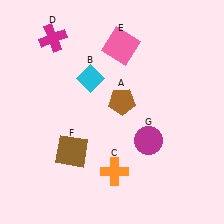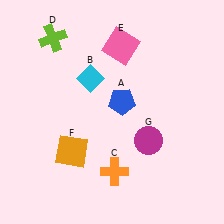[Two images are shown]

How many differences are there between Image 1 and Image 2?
There are 3 differences between the two images.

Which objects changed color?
A changed from brown to blue. D changed from magenta to lime. F changed from brown to orange.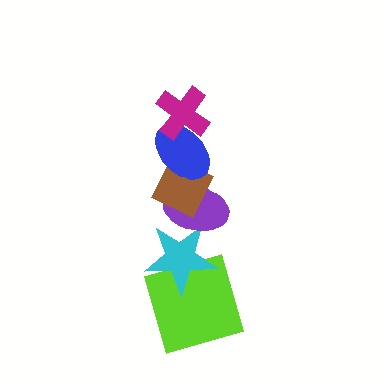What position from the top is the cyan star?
The cyan star is 5th from the top.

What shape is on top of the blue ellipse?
The magenta cross is on top of the blue ellipse.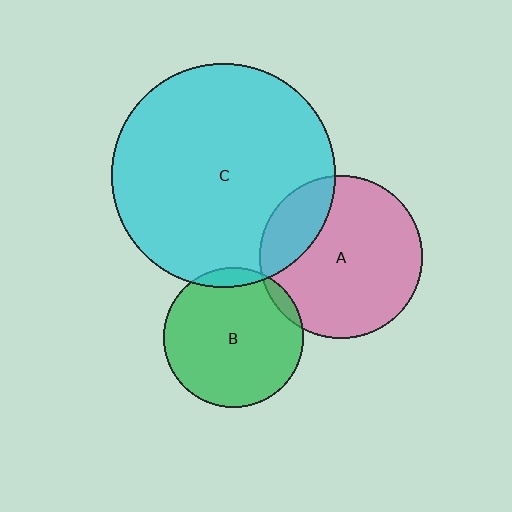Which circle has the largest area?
Circle C (cyan).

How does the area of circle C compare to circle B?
Approximately 2.6 times.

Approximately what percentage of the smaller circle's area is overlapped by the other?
Approximately 5%.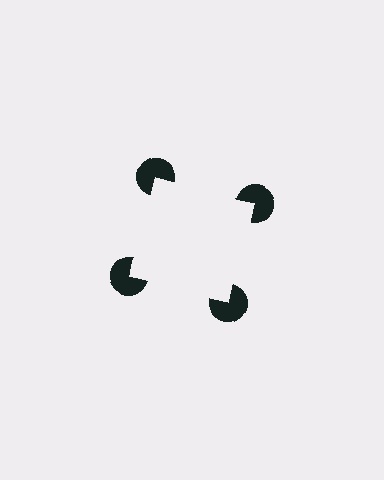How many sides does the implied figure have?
4 sides.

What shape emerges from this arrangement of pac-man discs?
An illusory square — its edges are inferred from the aligned wedge cuts in the pac-man discs, not physically drawn.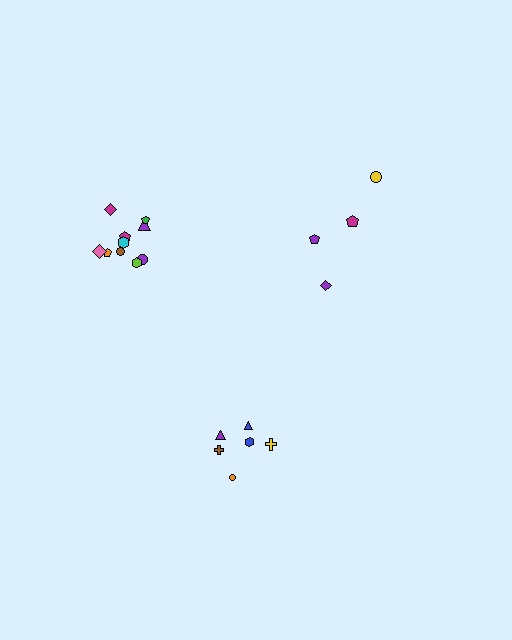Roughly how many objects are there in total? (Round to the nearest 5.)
Roughly 20 objects in total.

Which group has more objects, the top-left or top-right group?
The top-left group.